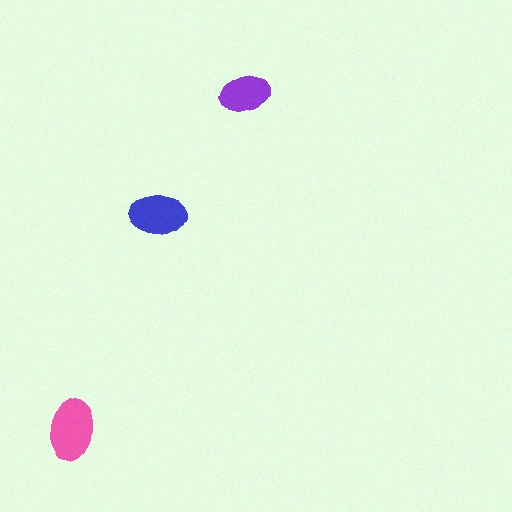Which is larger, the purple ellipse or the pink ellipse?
The pink one.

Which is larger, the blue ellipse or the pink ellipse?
The pink one.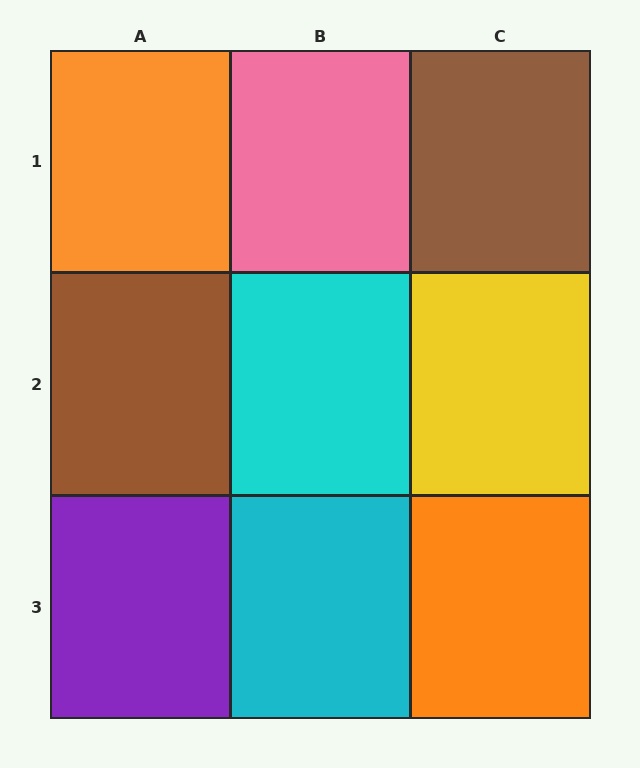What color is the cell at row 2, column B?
Cyan.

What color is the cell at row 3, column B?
Cyan.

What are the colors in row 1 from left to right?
Orange, pink, brown.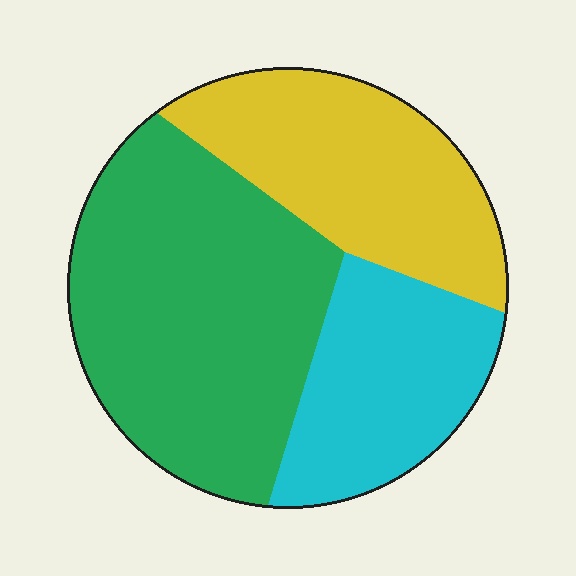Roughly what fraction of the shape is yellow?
Yellow covers roughly 30% of the shape.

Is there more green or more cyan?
Green.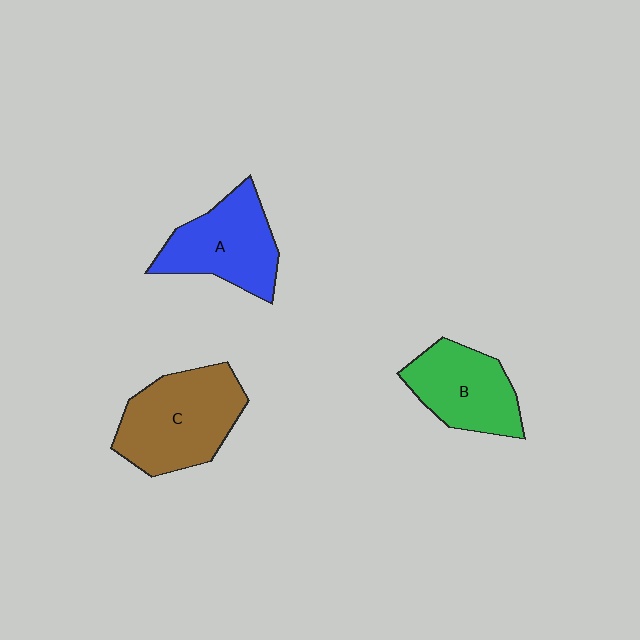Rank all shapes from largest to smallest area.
From largest to smallest: C (brown), A (blue), B (green).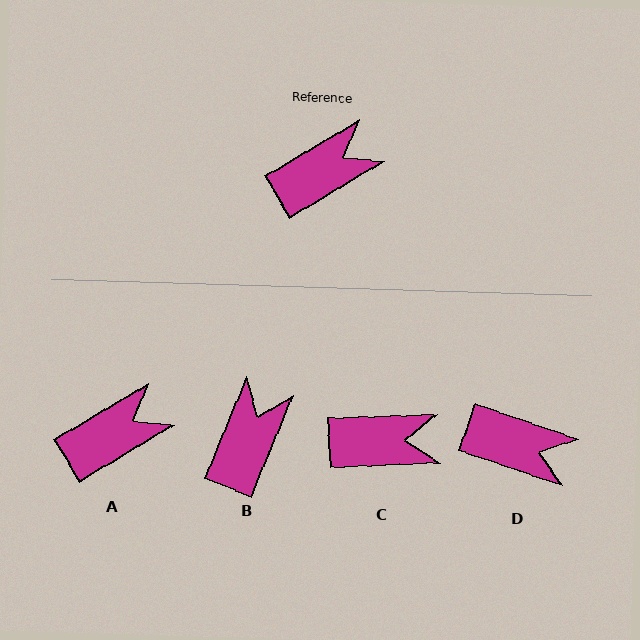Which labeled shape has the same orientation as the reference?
A.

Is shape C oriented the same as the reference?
No, it is off by about 29 degrees.